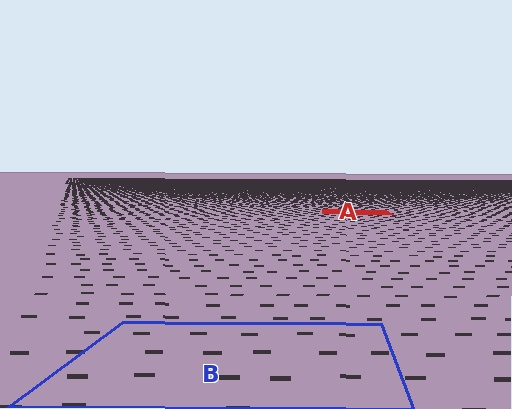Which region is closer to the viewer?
Region B is closer. The texture elements there are larger and more spread out.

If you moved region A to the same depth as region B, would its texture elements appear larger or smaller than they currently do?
They would appear larger. At a closer depth, the same texture elements are projected at a bigger on-screen size.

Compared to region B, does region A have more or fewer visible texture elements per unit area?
Region A has more texture elements per unit area — they are packed more densely because it is farther away.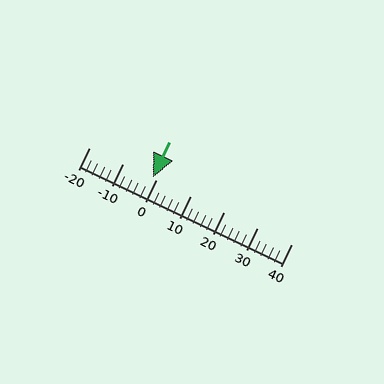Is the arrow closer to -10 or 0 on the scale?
The arrow is closer to 0.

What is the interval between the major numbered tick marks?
The major tick marks are spaced 10 units apart.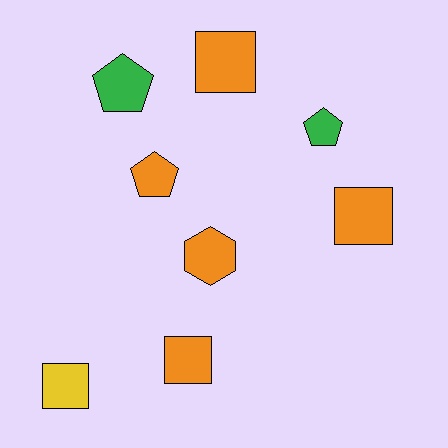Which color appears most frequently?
Orange, with 5 objects.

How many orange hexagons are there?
There is 1 orange hexagon.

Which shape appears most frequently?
Square, with 4 objects.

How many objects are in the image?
There are 8 objects.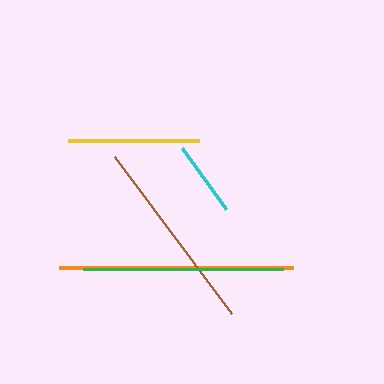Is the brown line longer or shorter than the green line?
The green line is longer than the brown line.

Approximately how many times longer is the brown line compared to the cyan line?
The brown line is approximately 2.6 times the length of the cyan line.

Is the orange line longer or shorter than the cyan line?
The orange line is longer than the cyan line.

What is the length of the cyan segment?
The cyan segment is approximately 75 pixels long.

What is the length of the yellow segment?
The yellow segment is approximately 132 pixels long.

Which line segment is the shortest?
The cyan line is the shortest at approximately 75 pixels.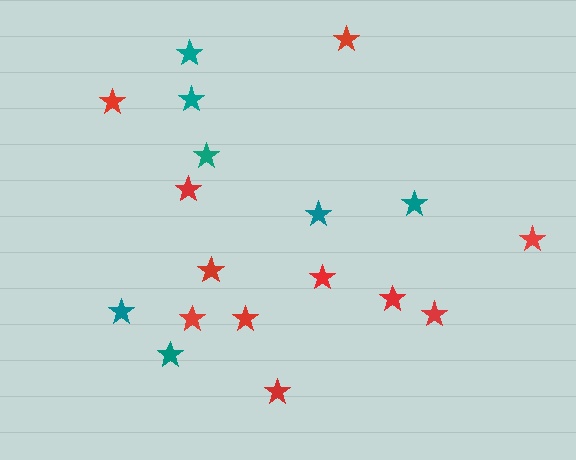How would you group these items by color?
There are 2 groups: one group of teal stars (7) and one group of red stars (11).